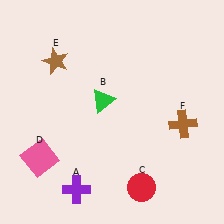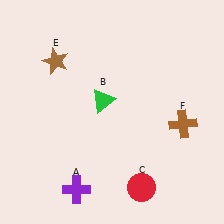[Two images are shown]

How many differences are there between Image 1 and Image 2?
There is 1 difference between the two images.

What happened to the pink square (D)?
The pink square (D) was removed in Image 2. It was in the bottom-left area of Image 1.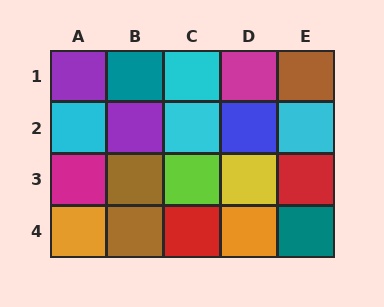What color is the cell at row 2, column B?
Purple.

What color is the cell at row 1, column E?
Brown.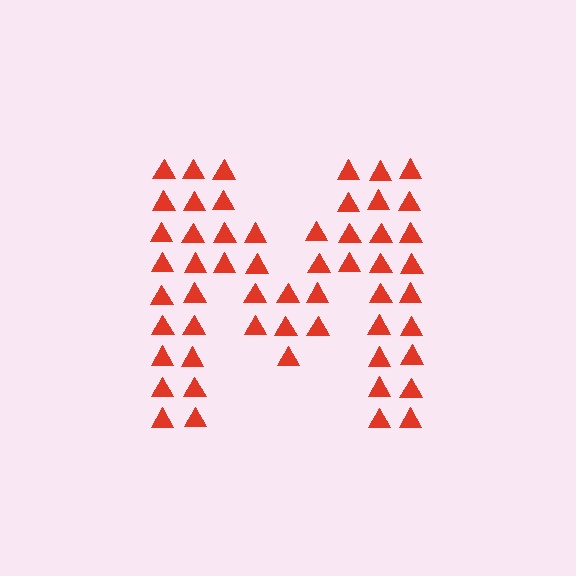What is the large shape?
The large shape is the letter M.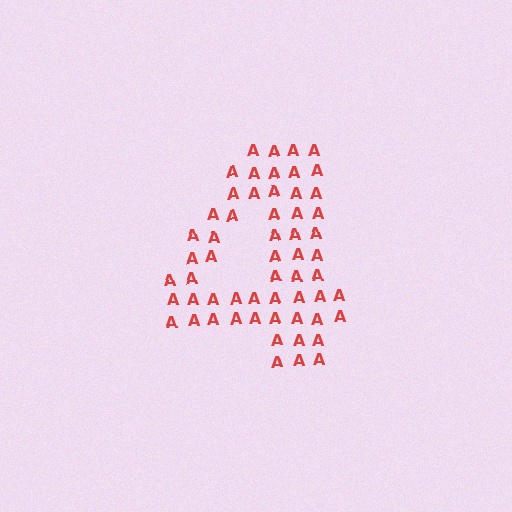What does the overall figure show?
The overall figure shows the digit 4.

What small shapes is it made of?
It is made of small letter A's.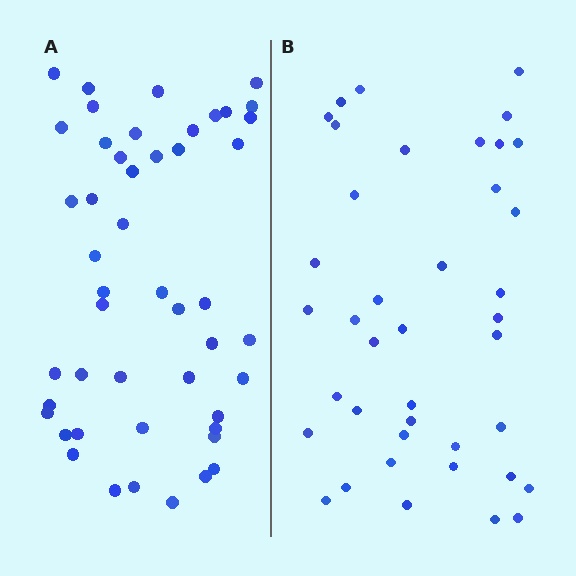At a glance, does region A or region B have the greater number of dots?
Region A (the left region) has more dots.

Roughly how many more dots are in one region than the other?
Region A has roughly 8 or so more dots than region B.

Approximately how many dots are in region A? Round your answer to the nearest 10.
About 50 dots. (The exact count is 48, which rounds to 50.)